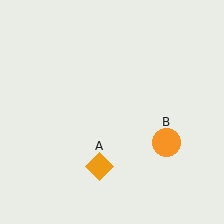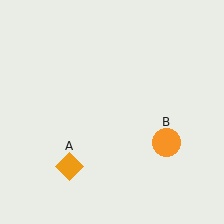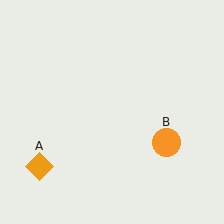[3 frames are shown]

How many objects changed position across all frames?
1 object changed position: orange diamond (object A).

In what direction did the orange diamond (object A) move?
The orange diamond (object A) moved left.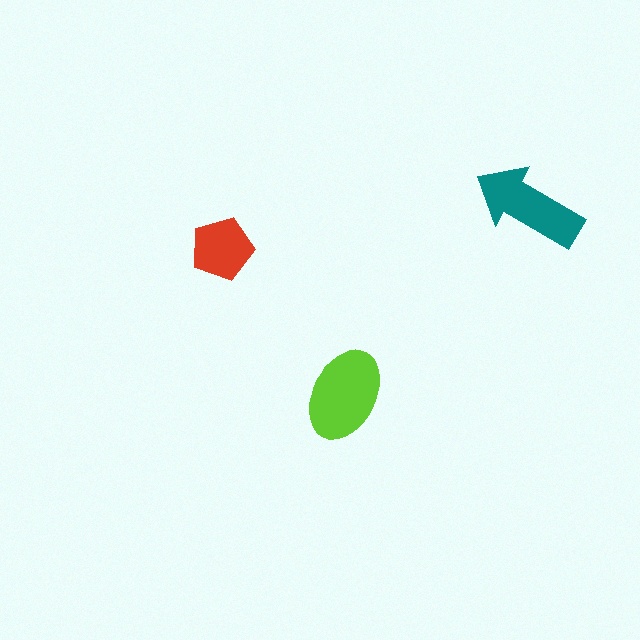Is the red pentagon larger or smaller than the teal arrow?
Smaller.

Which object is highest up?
The teal arrow is topmost.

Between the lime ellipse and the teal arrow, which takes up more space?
The lime ellipse.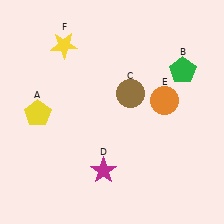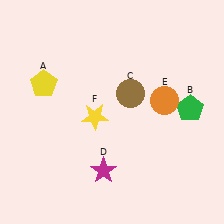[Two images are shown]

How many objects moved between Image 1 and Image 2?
3 objects moved between the two images.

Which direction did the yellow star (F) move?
The yellow star (F) moved down.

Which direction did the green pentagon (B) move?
The green pentagon (B) moved down.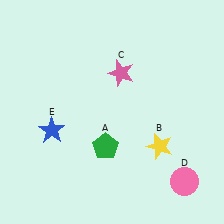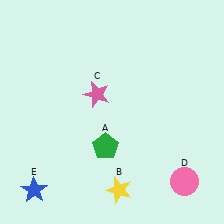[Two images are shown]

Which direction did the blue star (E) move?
The blue star (E) moved down.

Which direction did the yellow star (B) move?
The yellow star (B) moved down.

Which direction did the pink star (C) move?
The pink star (C) moved left.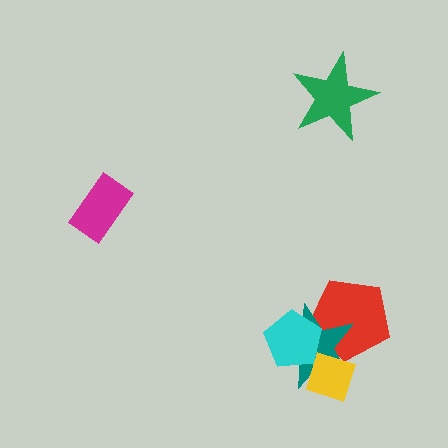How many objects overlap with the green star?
0 objects overlap with the green star.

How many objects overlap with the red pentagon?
3 objects overlap with the red pentagon.